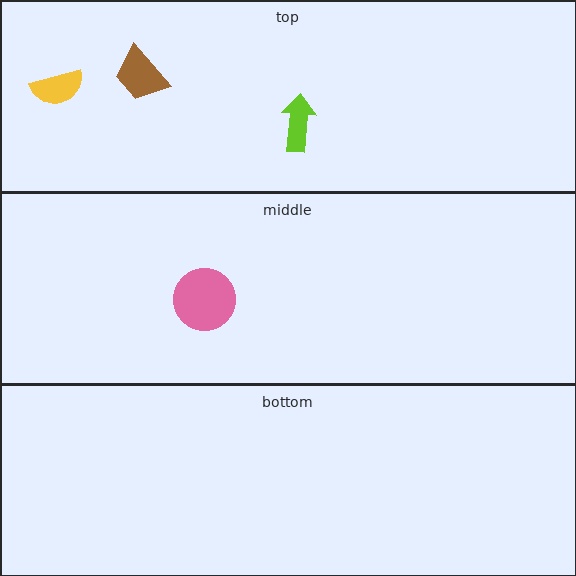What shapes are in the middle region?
The pink circle.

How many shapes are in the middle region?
1.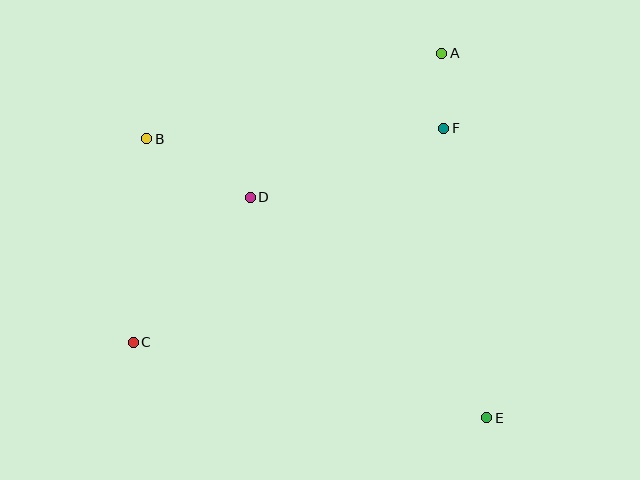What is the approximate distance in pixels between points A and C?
The distance between A and C is approximately 422 pixels.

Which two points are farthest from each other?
Points B and E are farthest from each other.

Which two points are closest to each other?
Points A and F are closest to each other.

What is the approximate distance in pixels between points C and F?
The distance between C and F is approximately 377 pixels.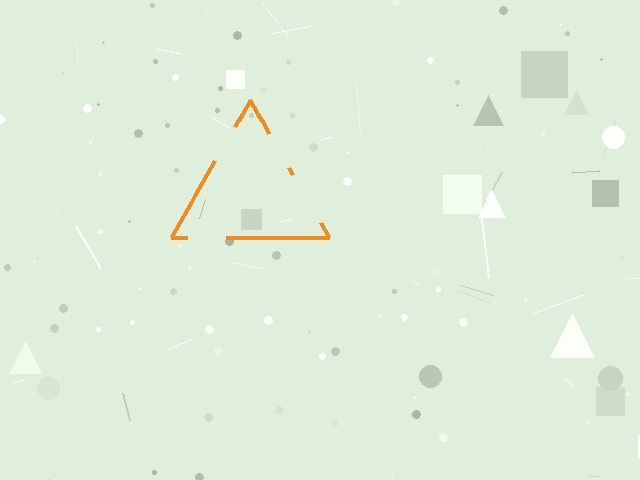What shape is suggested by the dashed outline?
The dashed outline suggests a triangle.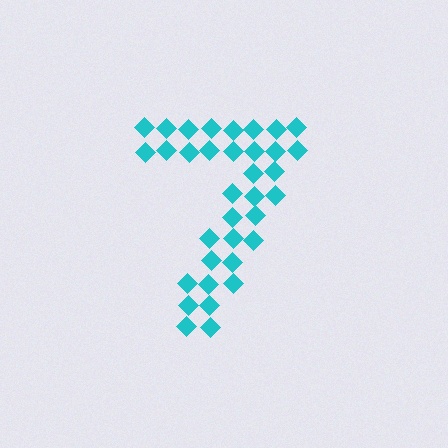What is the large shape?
The large shape is the digit 7.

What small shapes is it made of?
It is made of small diamonds.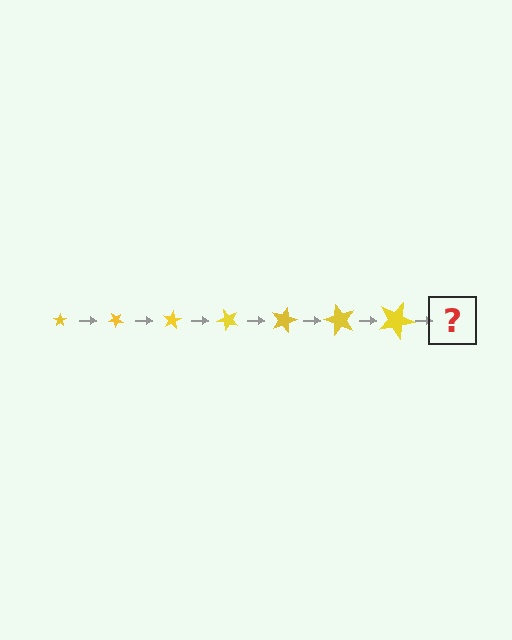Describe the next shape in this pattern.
It should be a star, larger than the previous one and rotated 280 degrees from the start.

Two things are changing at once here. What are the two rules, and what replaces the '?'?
The two rules are that the star grows larger each step and it rotates 40 degrees each step. The '?' should be a star, larger than the previous one and rotated 280 degrees from the start.